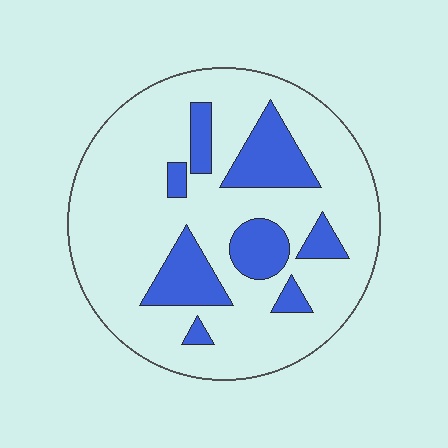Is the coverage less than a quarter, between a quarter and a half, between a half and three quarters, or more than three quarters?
Less than a quarter.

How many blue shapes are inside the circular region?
8.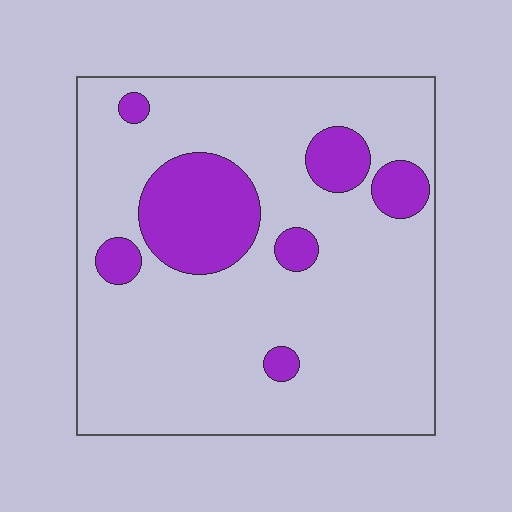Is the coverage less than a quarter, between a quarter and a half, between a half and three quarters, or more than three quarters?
Less than a quarter.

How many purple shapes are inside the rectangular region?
7.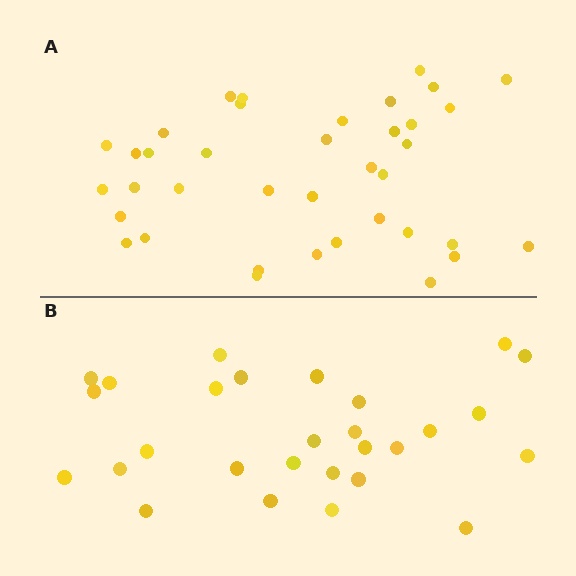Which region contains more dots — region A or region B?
Region A (the top region) has more dots.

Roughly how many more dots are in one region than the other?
Region A has roughly 10 or so more dots than region B.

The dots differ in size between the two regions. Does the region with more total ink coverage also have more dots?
No. Region B has more total ink coverage because its dots are larger, but region A actually contains more individual dots. Total area can be misleading — the number of items is what matters here.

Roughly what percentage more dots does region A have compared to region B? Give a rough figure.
About 35% more.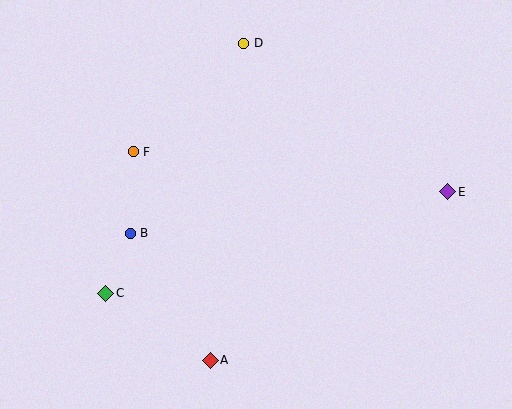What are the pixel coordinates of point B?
Point B is at (130, 233).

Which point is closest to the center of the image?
Point B at (130, 233) is closest to the center.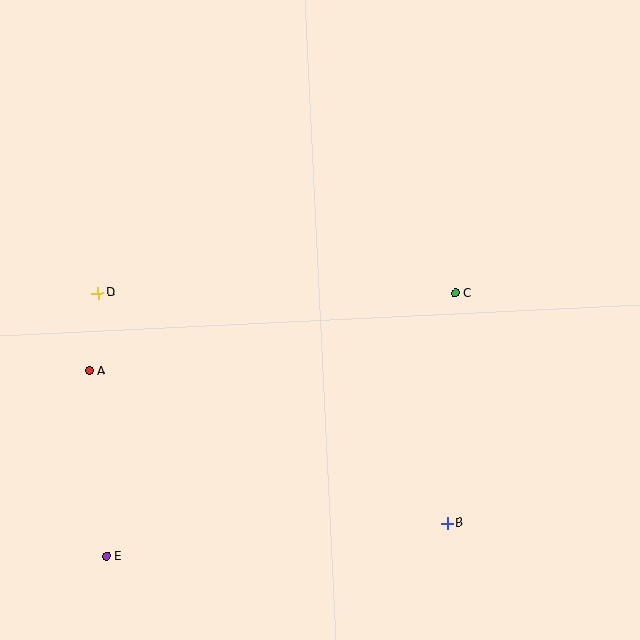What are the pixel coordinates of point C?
Point C is at (455, 293).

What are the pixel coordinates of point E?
Point E is at (106, 556).